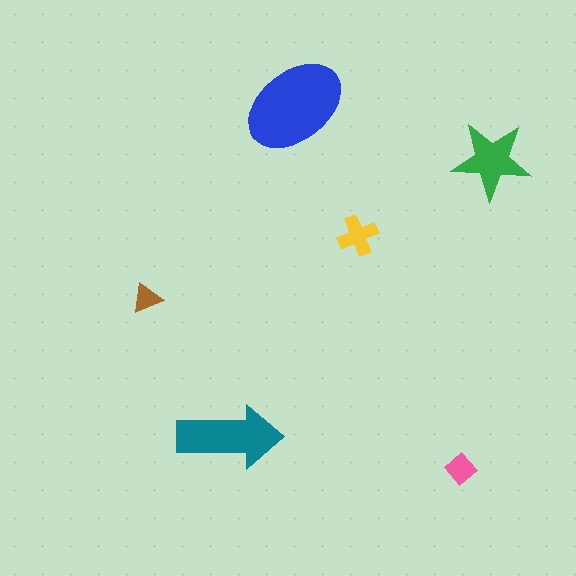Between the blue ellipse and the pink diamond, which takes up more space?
The blue ellipse.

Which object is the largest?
The blue ellipse.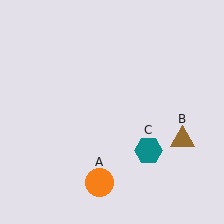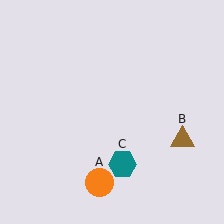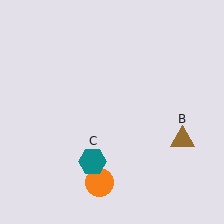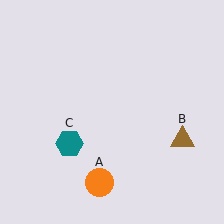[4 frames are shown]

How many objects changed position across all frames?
1 object changed position: teal hexagon (object C).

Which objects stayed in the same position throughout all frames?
Orange circle (object A) and brown triangle (object B) remained stationary.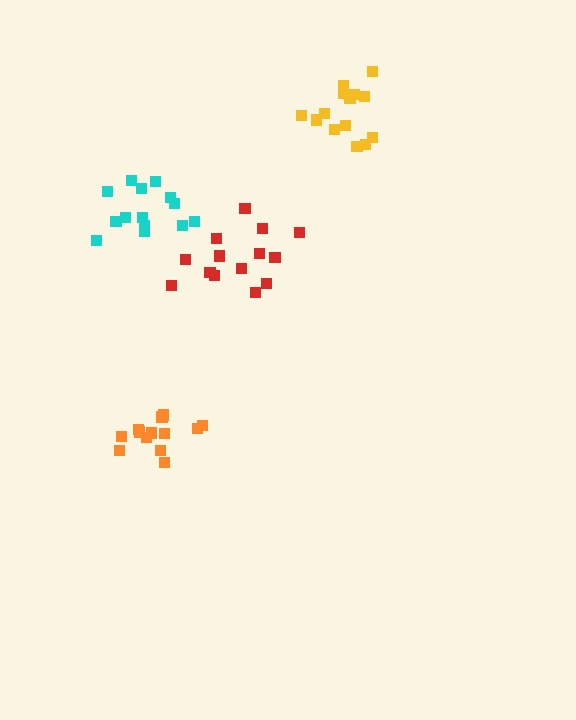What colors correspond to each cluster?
The clusters are colored: orange, cyan, yellow, red.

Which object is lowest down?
The orange cluster is bottommost.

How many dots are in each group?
Group 1: 13 dots, Group 2: 15 dots, Group 3: 14 dots, Group 4: 14 dots (56 total).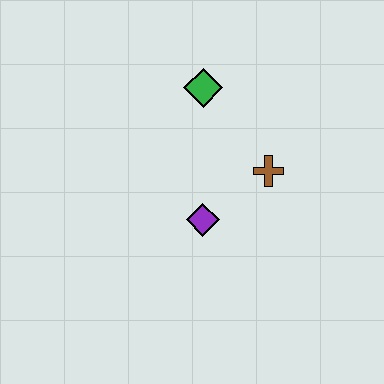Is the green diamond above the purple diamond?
Yes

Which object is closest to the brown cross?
The purple diamond is closest to the brown cross.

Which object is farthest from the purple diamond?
The green diamond is farthest from the purple diamond.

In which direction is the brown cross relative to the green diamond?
The brown cross is below the green diamond.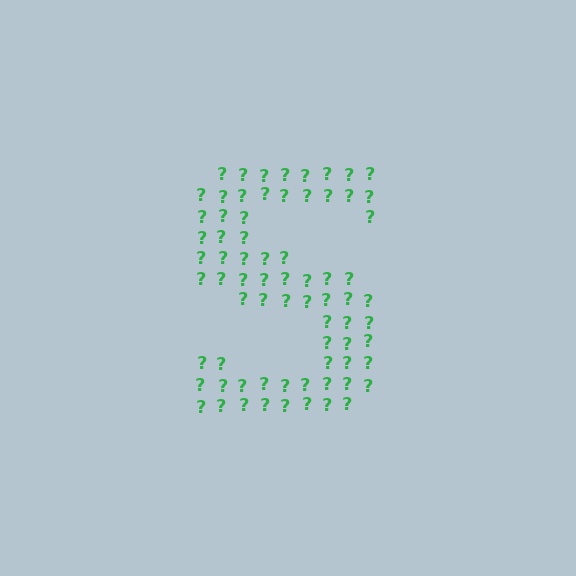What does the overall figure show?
The overall figure shows the letter S.